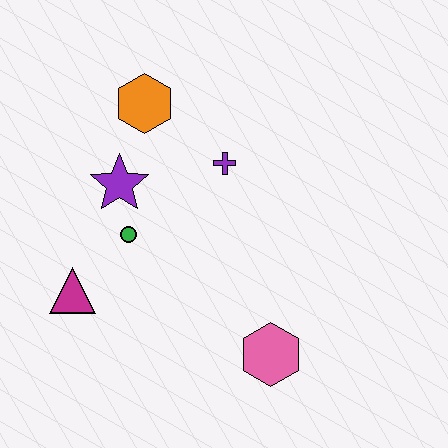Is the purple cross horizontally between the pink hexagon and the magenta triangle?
Yes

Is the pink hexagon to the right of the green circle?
Yes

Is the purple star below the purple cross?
Yes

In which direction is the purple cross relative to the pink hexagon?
The purple cross is above the pink hexagon.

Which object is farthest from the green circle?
The pink hexagon is farthest from the green circle.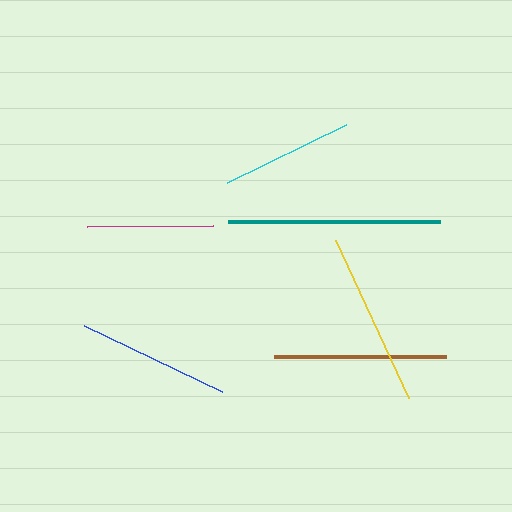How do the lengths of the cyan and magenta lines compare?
The cyan and magenta lines are approximately the same length.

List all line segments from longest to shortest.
From longest to shortest: teal, yellow, brown, blue, cyan, magenta.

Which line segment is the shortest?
The magenta line is the shortest at approximately 127 pixels.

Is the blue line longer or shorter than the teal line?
The teal line is longer than the blue line.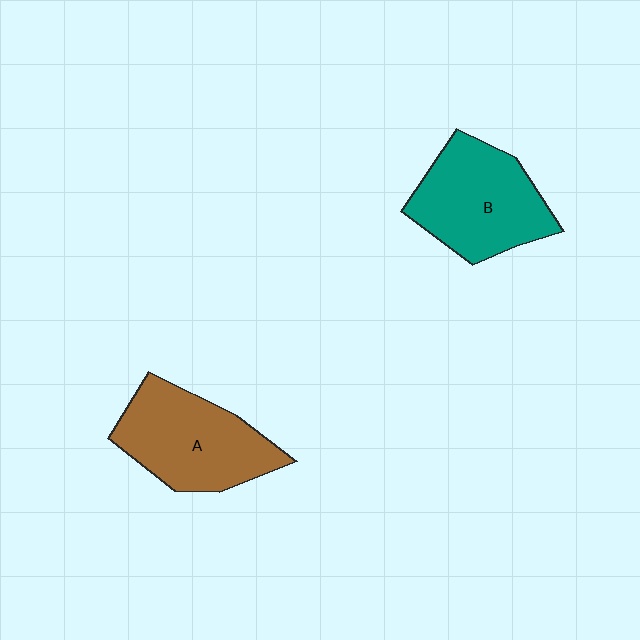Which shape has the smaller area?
Shape B (teal).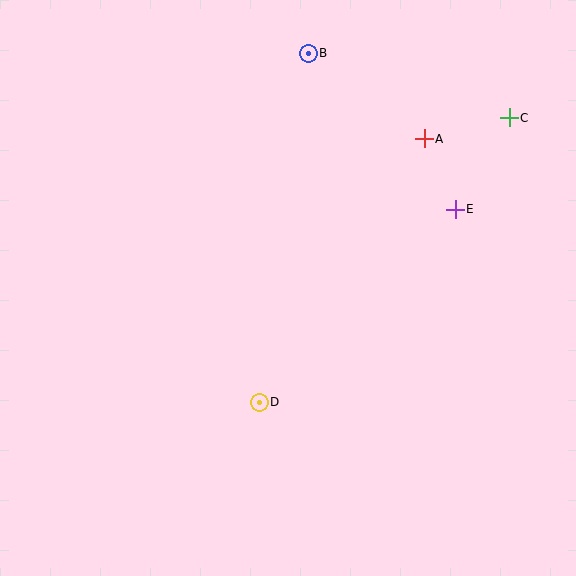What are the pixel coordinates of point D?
Point D is at (259, 402).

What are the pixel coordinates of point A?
Point A is at (424, 139).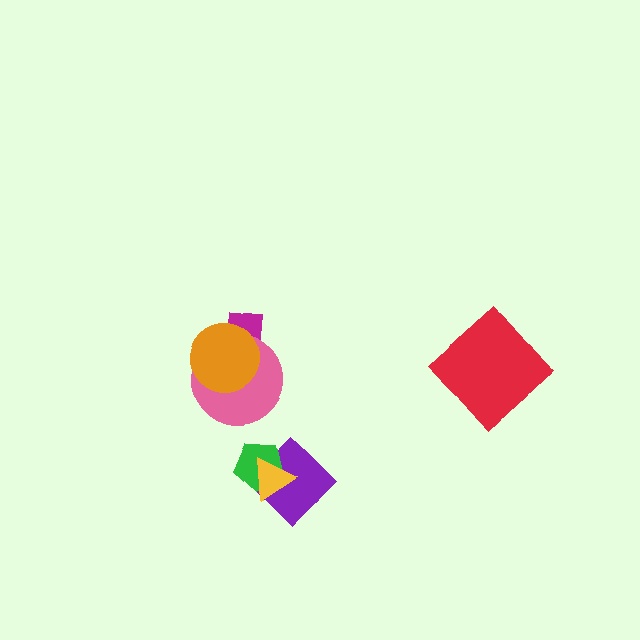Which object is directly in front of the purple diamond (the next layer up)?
The green pentagon is directly in front of the purple diamond.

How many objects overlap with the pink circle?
2 objects overlap with the pink circle.